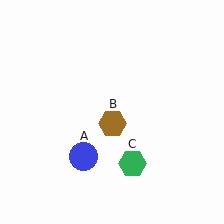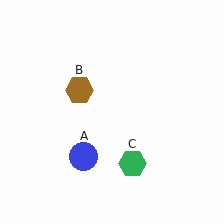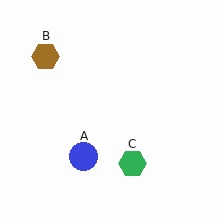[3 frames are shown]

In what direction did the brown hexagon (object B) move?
The brown hexagon (object B) moved up and to the left.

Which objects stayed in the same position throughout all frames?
Blue circle (object A) and green hexagon (object C) remained stationary.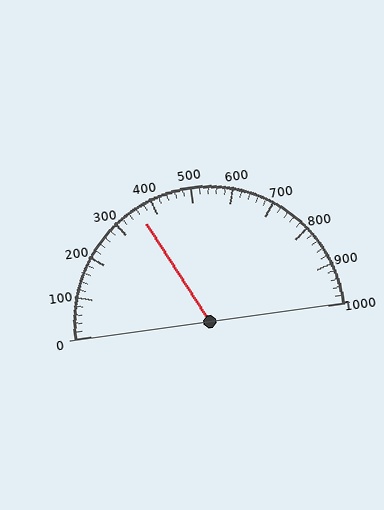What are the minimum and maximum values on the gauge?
The gauge ranges from 0 to 1000.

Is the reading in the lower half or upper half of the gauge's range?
The reading is in the lower half of the range (0 to 1000).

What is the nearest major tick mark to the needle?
The nearest major tick mark is 400.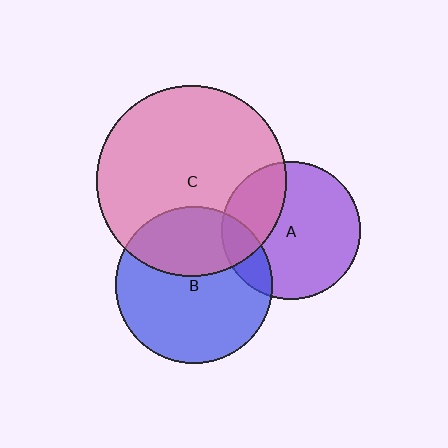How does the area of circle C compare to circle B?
Approximately 1.5 times.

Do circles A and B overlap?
Yes.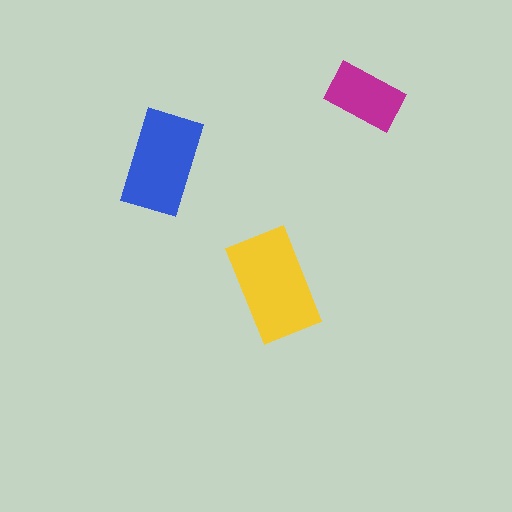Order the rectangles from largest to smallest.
the yellow one, the blue one, the magenta one.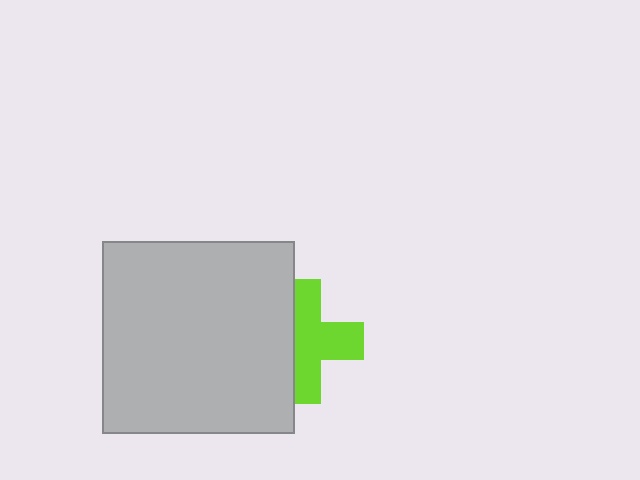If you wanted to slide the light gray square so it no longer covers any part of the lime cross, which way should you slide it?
Slide it left — that is the most direct way to separate the two shapes.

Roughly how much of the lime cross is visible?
About half of it is visible (roughly 60%).